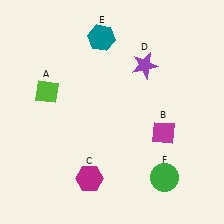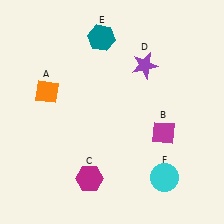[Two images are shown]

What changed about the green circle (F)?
In Image 1, F is green. In Image 2, it changed to cyan.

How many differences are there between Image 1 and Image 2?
There are 2 differences between the two images.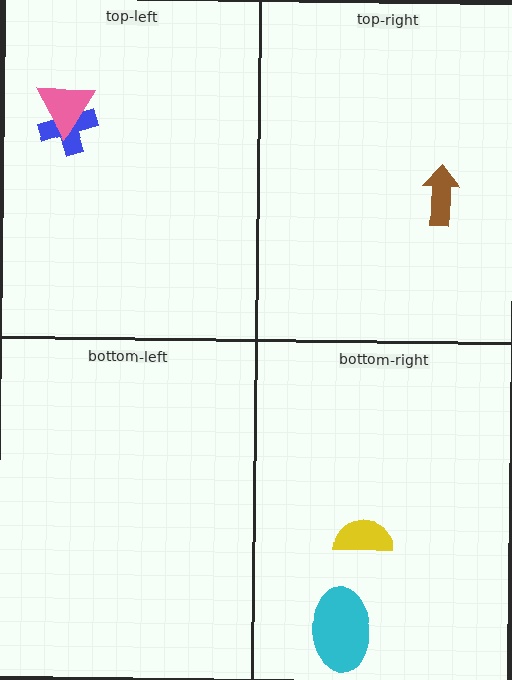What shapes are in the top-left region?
The blue cross, the pink triangle.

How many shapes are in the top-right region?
1.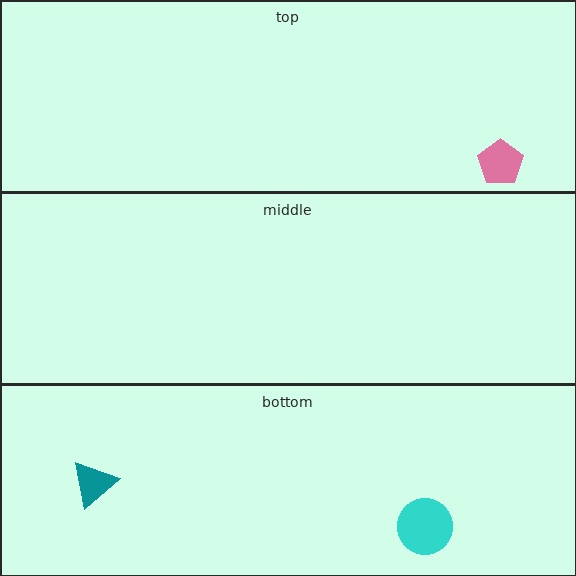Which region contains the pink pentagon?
The top region.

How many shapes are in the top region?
1.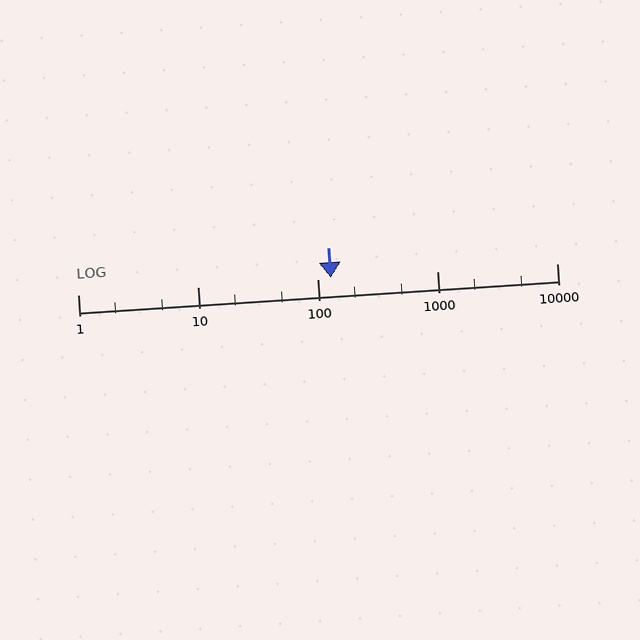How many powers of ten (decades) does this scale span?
The scale spans 4 decades, from 1 to 10000.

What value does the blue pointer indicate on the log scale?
The pointer indicates approximately 130.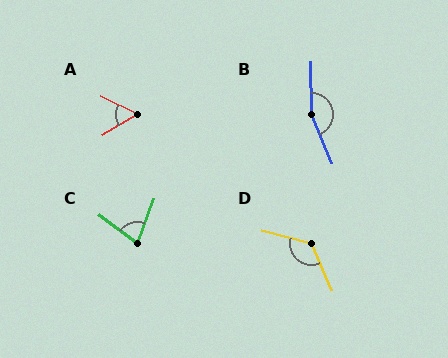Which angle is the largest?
B, at approximately 157 degrees.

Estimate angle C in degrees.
Approximately 74 degrees.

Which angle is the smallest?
A, at approximately 57 degrees.